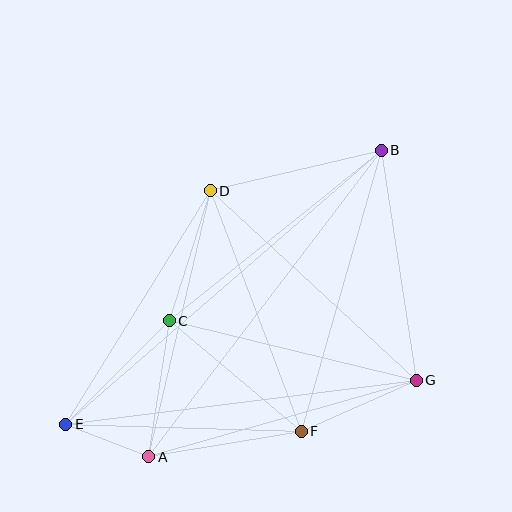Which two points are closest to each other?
Points A and E are closest to each other.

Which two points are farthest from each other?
Points B and E are farthest from each other.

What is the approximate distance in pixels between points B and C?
The distance between B and C is approximately 272 pixels.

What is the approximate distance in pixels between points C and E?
The distance between C and E is approximately 147 pixels.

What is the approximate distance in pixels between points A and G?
The distance between A and G is approximately 278 pixels.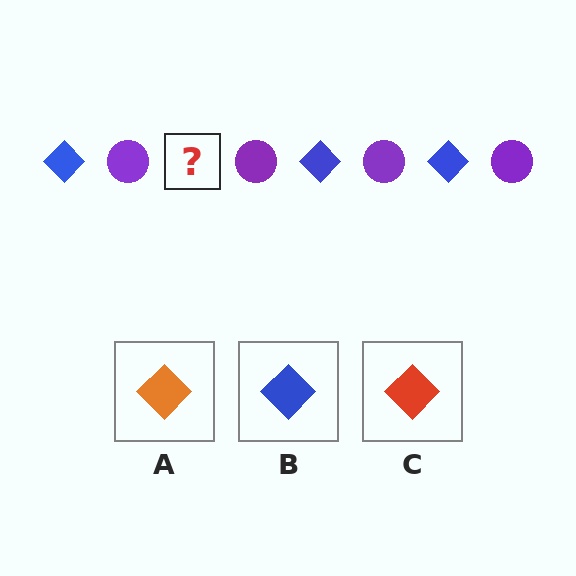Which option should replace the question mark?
Option B.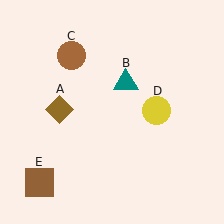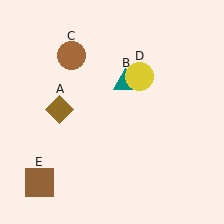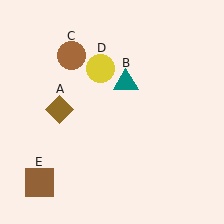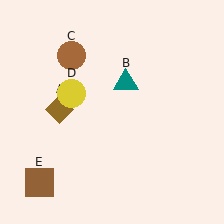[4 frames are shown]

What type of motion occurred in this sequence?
The yellow circle (object D) rotated counterclockwise around the center of the scene.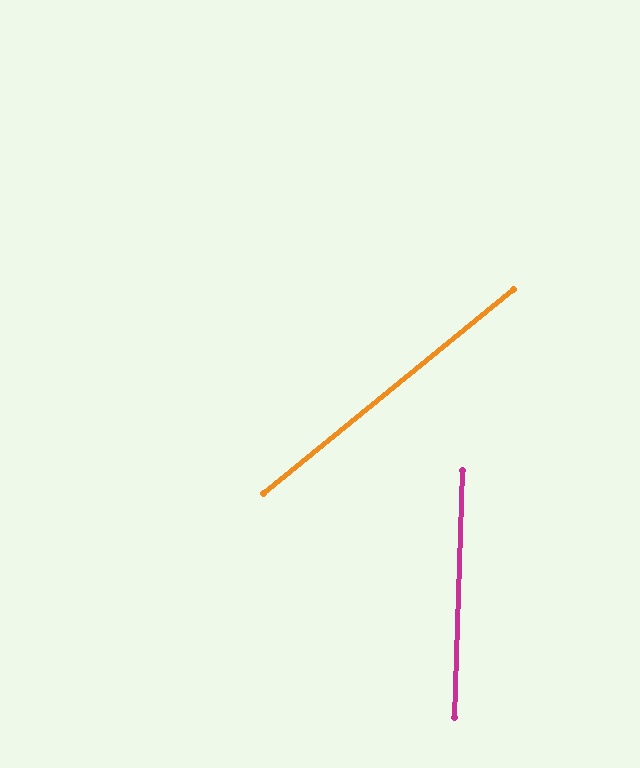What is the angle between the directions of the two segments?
Approximately 49 degrees.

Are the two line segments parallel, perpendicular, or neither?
Neither parallel nor perpendicular — they differ by about 49°.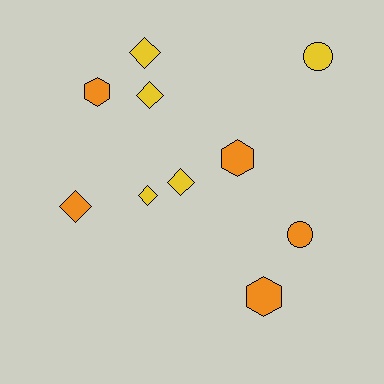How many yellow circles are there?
There is 1 yellow circle.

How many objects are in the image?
There are 10 objects.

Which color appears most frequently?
Orange, with 5 objects.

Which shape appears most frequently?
Diamond, with 5 objects.